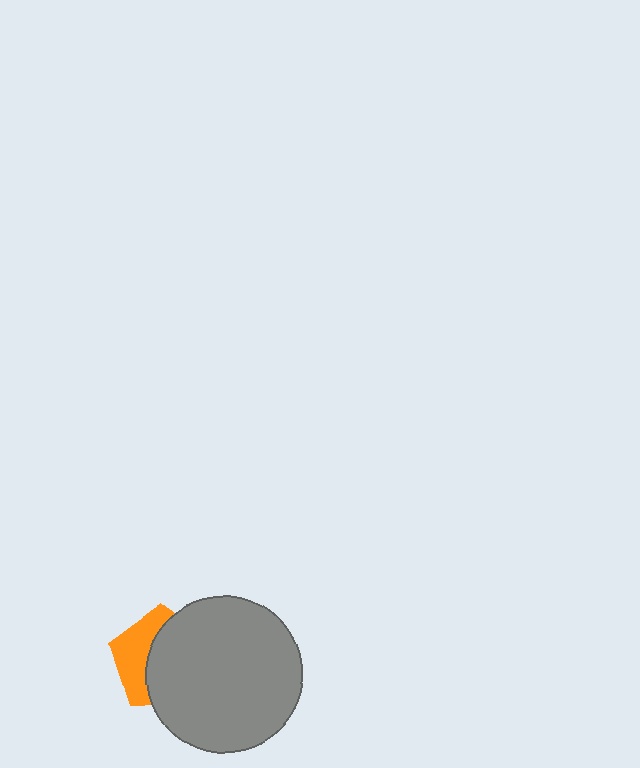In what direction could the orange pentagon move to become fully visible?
The orange pentagon could move left. That would shift it out from behind the gray circle entirely.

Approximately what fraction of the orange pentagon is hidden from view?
Roughly 62% of the orange pentagon is hidden behind the gray circle.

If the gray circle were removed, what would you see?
You would see the complete orange pentagon.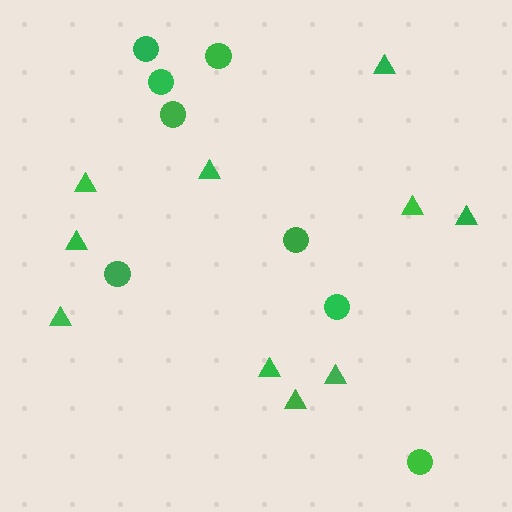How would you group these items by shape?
There are 2 groups: one group of triangles (10) and one group of circles (8).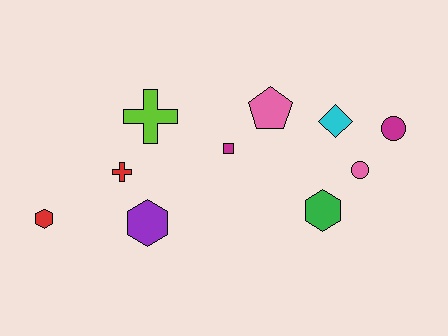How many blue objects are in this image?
There are no blue objects.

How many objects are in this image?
There are 10 objects.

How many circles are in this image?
There are 2 circles.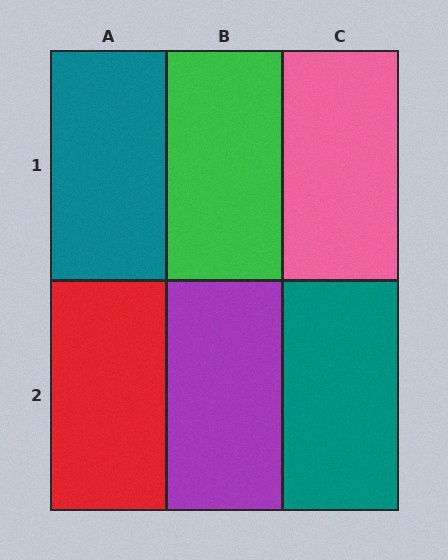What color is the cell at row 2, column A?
Red.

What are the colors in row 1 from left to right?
Teal, green, pink.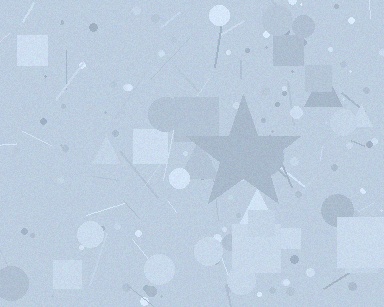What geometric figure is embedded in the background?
A star is embedded in the background.